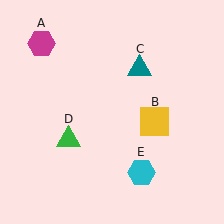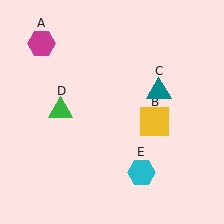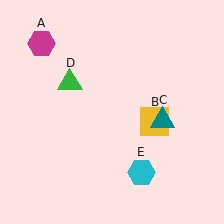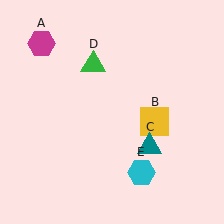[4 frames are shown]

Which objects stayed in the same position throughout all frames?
Magenta hexagon (object A) and yellow square (object B) and cyan hexagon (object E) remained stationary.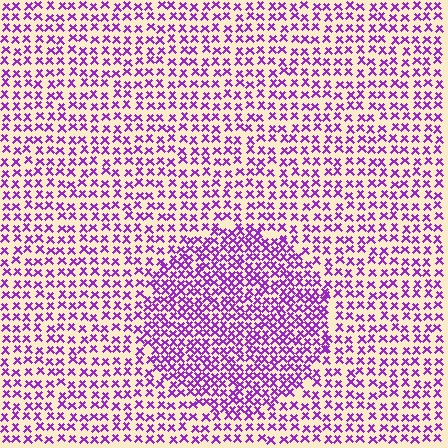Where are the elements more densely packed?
The elements are more densely packed inside the circle boundary.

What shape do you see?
I see a circle.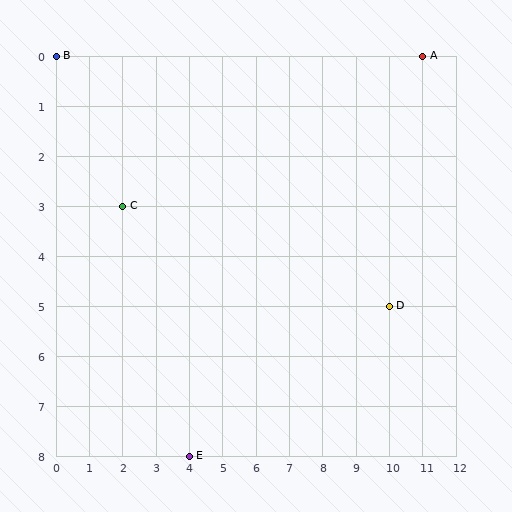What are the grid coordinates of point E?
Point E is at grid coordinates (4, 8).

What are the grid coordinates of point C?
Point C is at grid coordinates (2, 3).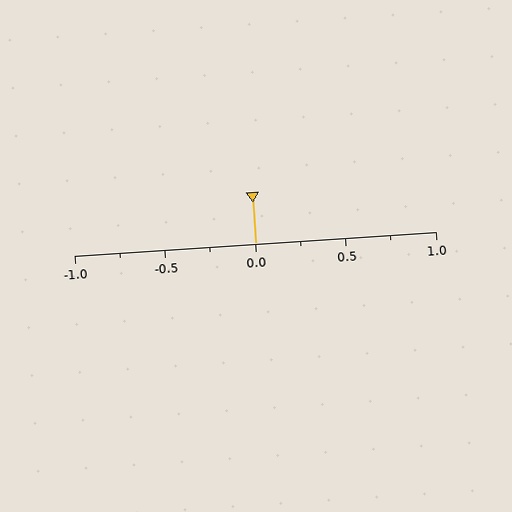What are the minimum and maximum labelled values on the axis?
The axis runs from -1.0 to 1.0.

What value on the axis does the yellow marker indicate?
The marker indicates approximately 0.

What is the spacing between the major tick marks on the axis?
The major ticks are spaced 0.5 apart.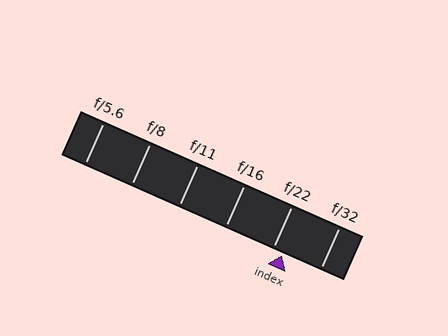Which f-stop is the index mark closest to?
The index mark is closest to f/22.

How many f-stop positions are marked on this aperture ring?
There are 6 f-stop positions marked.